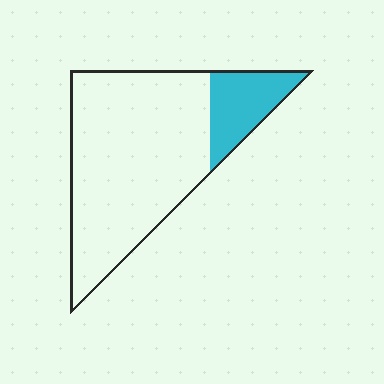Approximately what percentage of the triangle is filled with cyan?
Approximately 20%.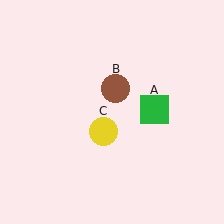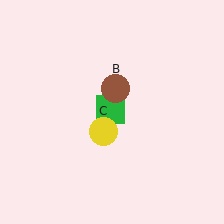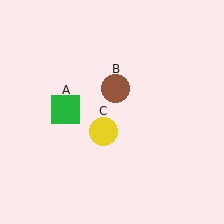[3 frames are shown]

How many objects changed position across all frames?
1 object changed position: green square (object A).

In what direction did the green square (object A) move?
The green square (object A) moved left.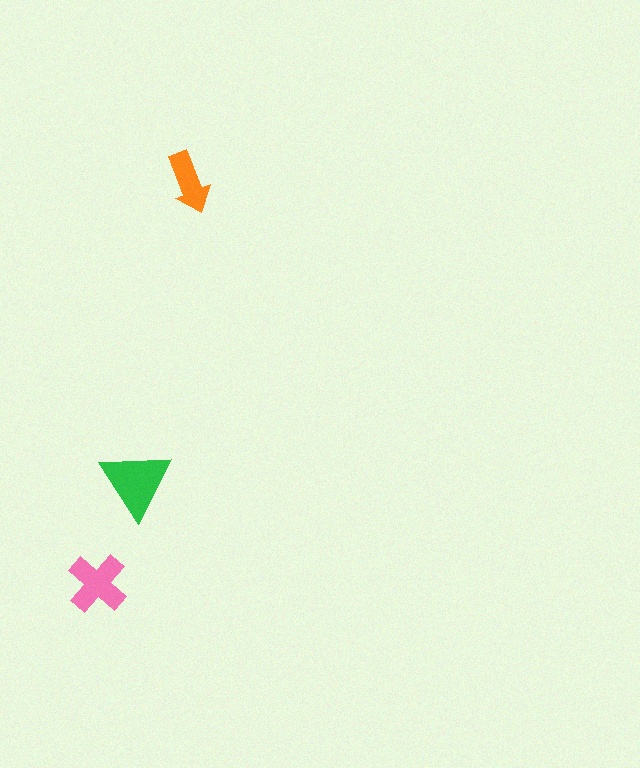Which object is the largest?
The green triangle.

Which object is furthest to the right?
The orange arrow is rightmost.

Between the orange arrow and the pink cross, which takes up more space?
The pink cross.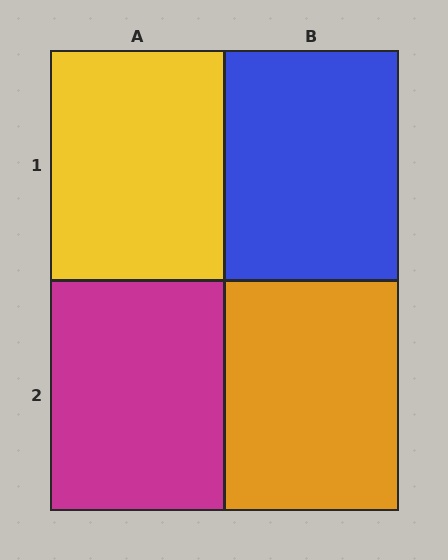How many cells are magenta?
1 cell is magenta.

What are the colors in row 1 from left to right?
Yellow, blue.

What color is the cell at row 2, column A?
Magenta.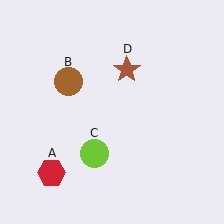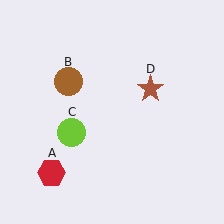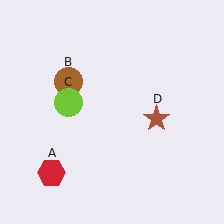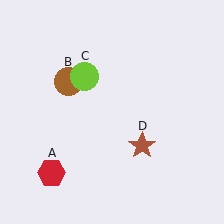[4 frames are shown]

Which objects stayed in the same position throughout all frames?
Red hexagon (object A) and brown circle (object B) remained stationary.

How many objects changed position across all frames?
2 objects changed position: lime circle (object C), brown star (object D).